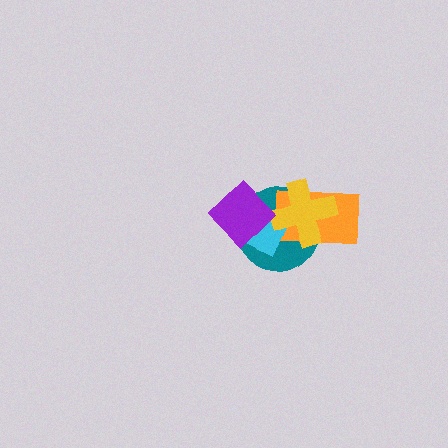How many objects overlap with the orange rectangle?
3 objects overlap with the orange rectangle.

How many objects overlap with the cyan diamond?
4 objects overlap with the cyan diamond.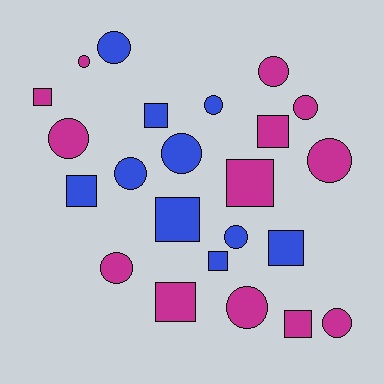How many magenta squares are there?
There are 5 magenta squares.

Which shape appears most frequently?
Circle, with 13 objects.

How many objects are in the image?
There are 23 objects.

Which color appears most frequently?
Magenta, with 13 objects.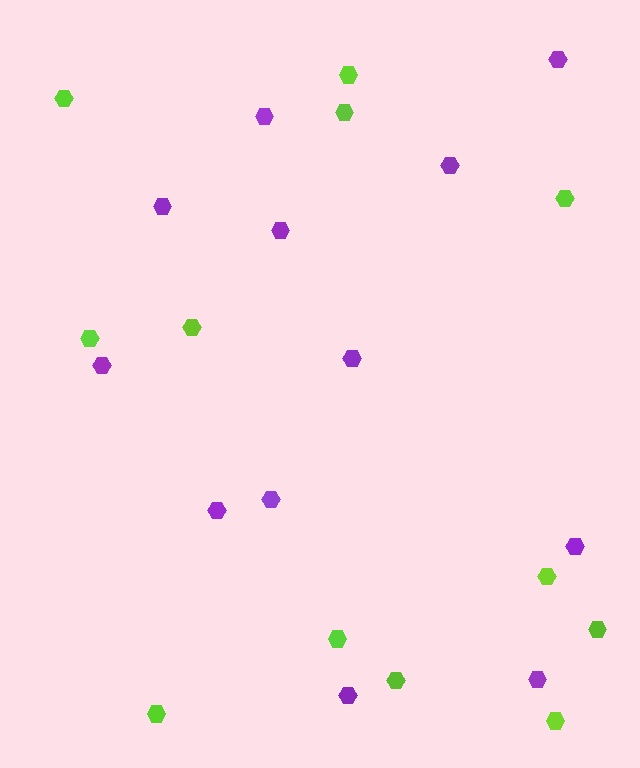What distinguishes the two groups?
There are 2 groups: one group of lime hexagons (12) and one group of purple hexagons (12).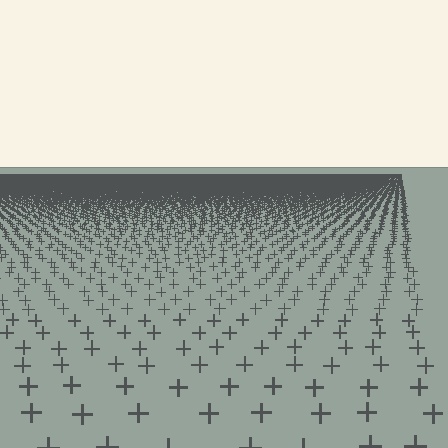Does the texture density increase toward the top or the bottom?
Density increases toward the top.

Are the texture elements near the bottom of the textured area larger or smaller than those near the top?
Larger. Near the bottom, elements are closer to the viewer and appear at a bigger on-screen size.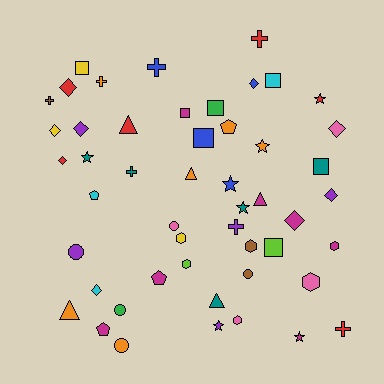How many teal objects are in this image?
There are 5 teal objects.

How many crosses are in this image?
There are 7 crosses.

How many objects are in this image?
There are 50 objects.